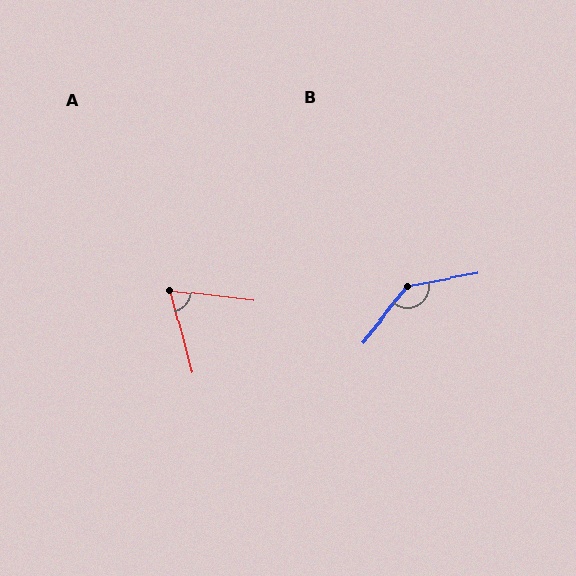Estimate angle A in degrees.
Approximately 68 degrees.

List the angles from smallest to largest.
A (68°), B (139°).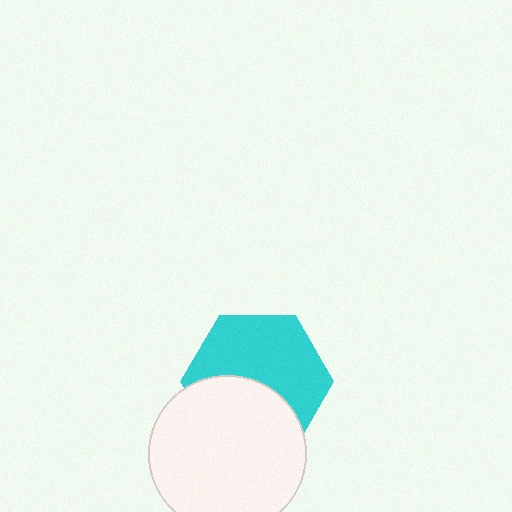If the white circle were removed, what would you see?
You would see the complete cyan hexagon.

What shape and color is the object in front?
The object in front is a white circle.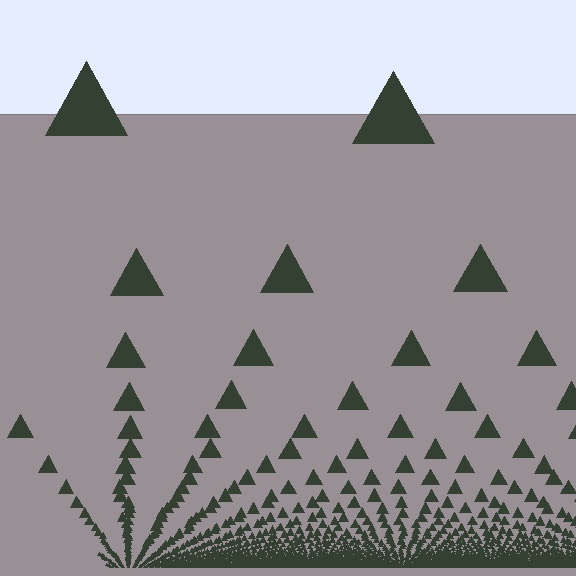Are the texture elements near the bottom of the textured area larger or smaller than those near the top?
Smaller. The gradient is inverted — elements near the bottom are smaller and denser.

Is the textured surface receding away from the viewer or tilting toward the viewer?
The surface appears to tilt toward the viewer. Texture elements get larger and sparser toward the top.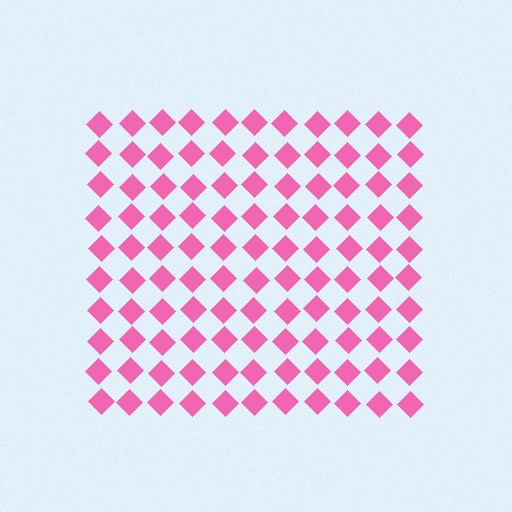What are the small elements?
The small elements are diamonds.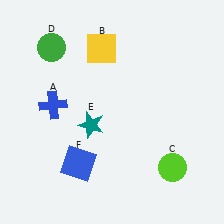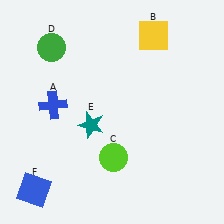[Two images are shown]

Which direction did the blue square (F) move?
The blue square (F) moved left.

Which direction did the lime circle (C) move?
The lime circle (C) moved left.